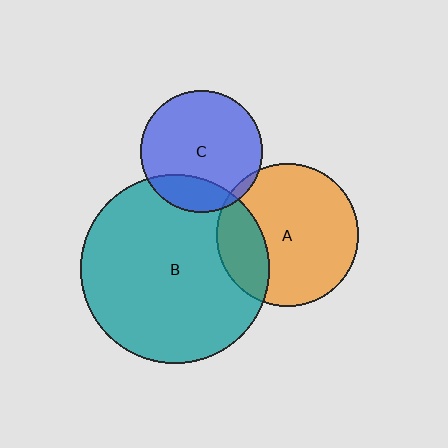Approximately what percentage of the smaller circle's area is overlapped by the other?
Approximately 20%.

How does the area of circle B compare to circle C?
Approximately 2.4 times.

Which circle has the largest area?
Circle B (teal).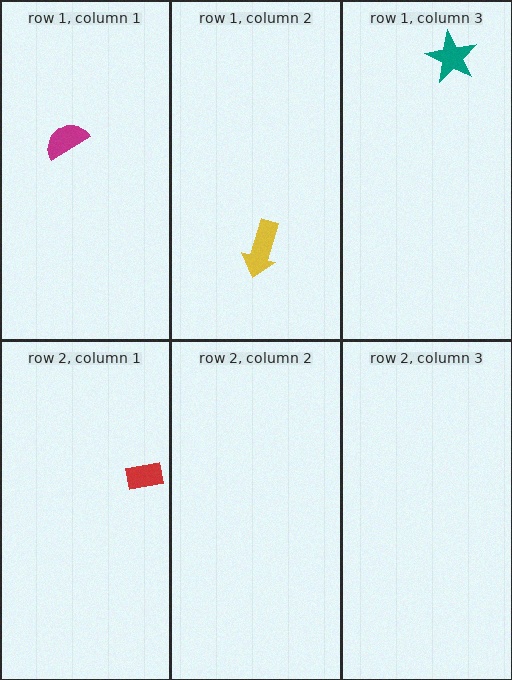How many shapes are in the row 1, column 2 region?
1.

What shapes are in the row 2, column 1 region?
The red rectangle.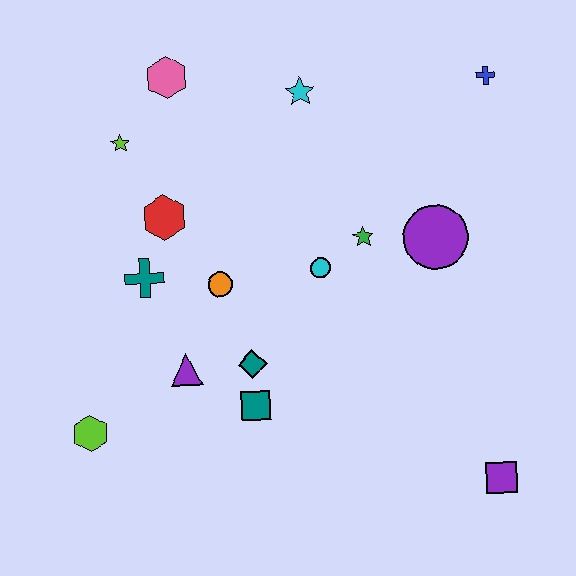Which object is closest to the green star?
The cyan circle is closest to the green star.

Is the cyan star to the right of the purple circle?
No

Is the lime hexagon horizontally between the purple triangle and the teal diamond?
No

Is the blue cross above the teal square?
Yes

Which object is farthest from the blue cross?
The lime hexagon is farthest from the blue cross.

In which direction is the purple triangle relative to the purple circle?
The purple triangle is to the left of the purple circle.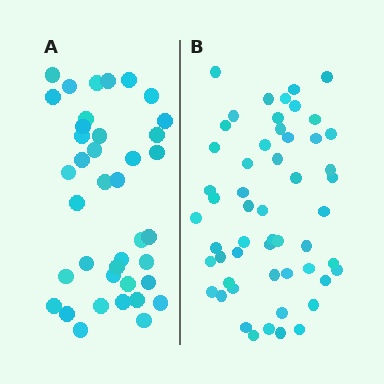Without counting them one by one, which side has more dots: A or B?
Region B (the right region) has more dots.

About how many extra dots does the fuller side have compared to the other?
Region B has approximately 15 more dots than region A.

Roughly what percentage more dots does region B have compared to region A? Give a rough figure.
About 40% more.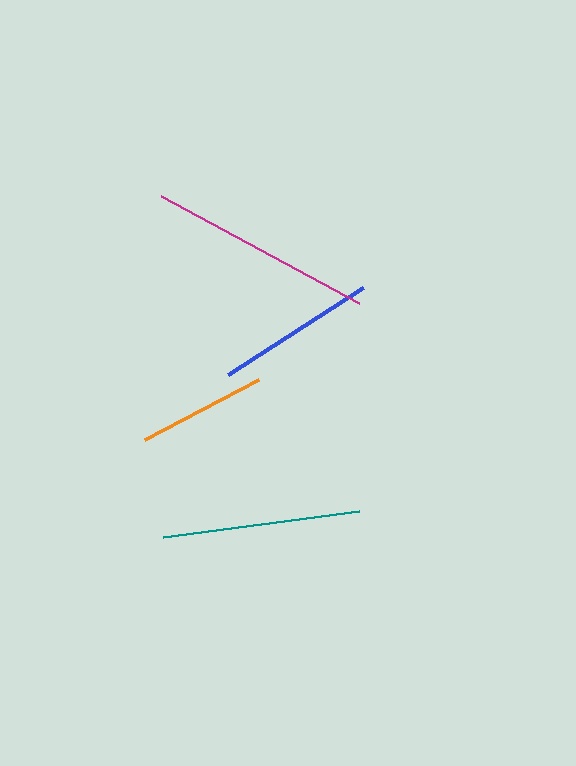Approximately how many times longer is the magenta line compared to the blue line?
The magenta line is approximately 1.4 times the length of the blue line.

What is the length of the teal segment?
The teal segment is approximately 198 pixels long.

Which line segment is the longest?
The magenta line is the longest at approximately 225 pixels.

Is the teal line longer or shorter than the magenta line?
The magenta line is longer than the teal line.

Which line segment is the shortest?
The orange line is the shortest at approximately 129 pixels.